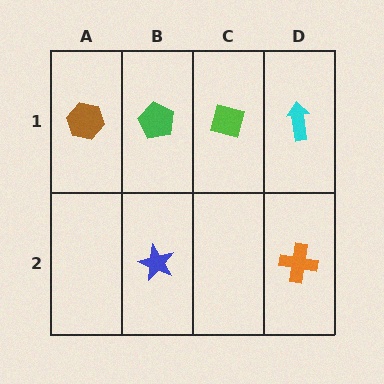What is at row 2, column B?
A blue star.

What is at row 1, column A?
A brown hexagon.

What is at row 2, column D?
An orange cross.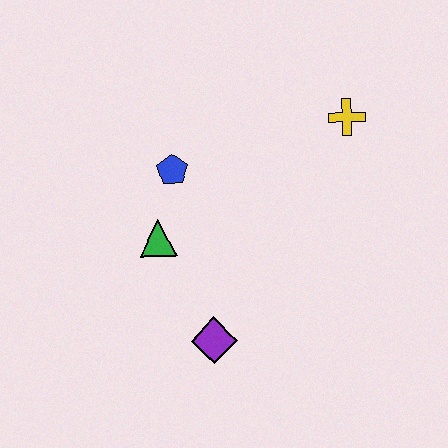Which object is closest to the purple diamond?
The green triangle is closest to the purple diamond.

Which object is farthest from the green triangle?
The yellow cross is farthest from the green triangle.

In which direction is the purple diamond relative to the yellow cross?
The purple diamond is below the yellow cross.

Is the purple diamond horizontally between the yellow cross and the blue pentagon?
Yes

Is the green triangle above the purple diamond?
Yes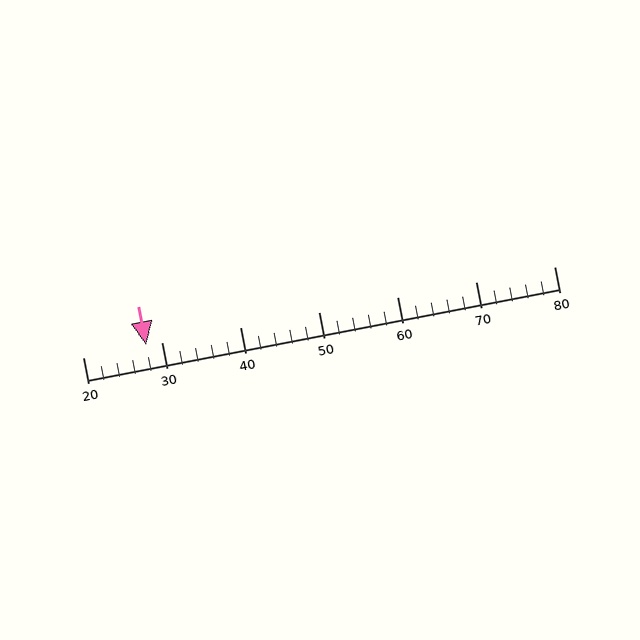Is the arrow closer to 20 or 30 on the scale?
The arrow is closer to 30.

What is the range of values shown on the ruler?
The ruler shows values from 20 to 80.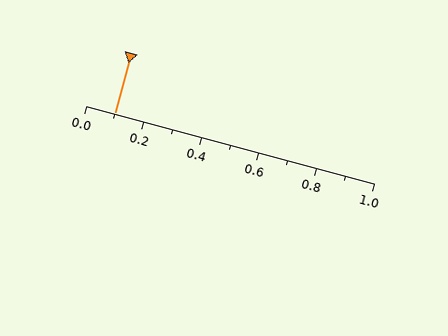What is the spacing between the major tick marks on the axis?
The major ticks are spaced 0.2 apart.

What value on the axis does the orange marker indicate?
The marker indicates approximately 0.1.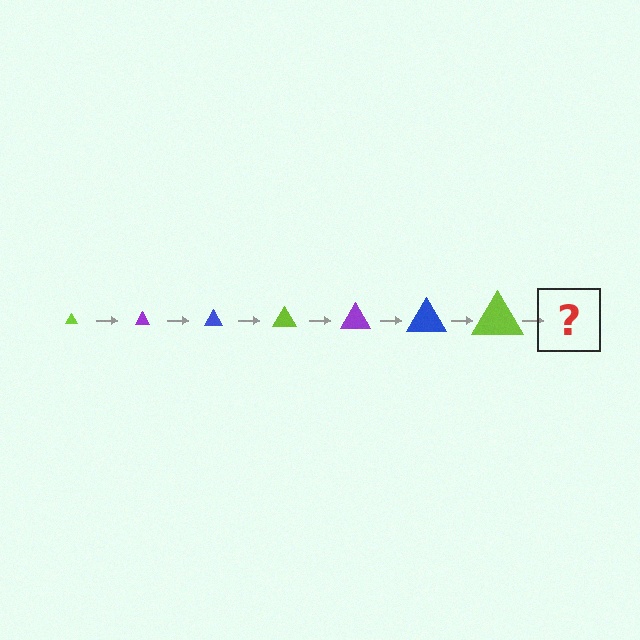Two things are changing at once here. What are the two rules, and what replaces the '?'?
The two rules are that the triangle grows larger each step and the color cycles through lime, purple, and blue. The '?' should be a purple triangle, larger than the previous one.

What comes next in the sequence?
The next element should be a purple triangle, larger than the previous one.